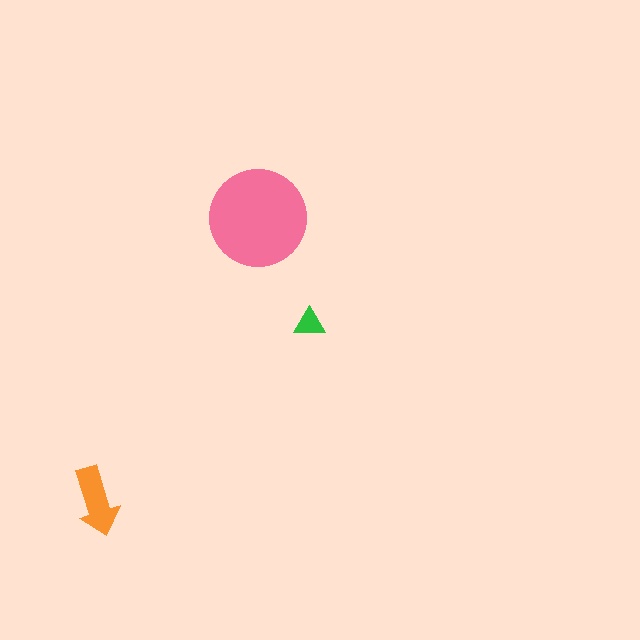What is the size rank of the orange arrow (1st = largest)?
2nd.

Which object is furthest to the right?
The green triangle is rightmost.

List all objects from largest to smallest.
The pink circle, the orange arrow, the green triangle.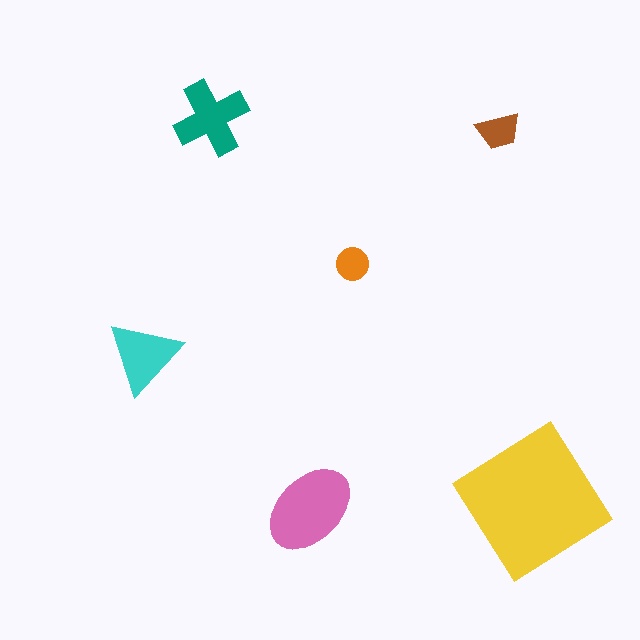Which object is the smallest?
The orange circle.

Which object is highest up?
The teal cross is topmost.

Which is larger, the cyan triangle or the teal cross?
The teal cross.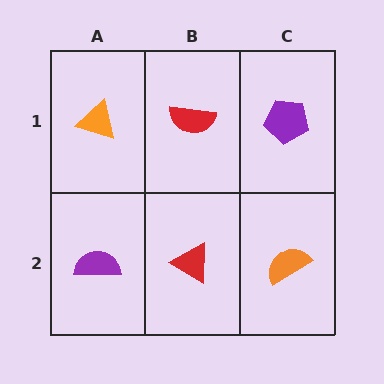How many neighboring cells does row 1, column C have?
2.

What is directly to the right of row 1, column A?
A red semicircle.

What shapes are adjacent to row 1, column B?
A red triangle (row 2, column B), an orange triangle (row 1, column A), a purple pentagon (row 1, column C).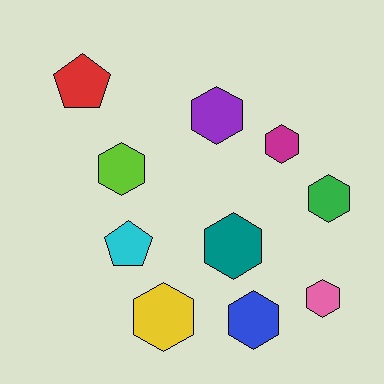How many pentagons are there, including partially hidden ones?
There are 2 pentagons.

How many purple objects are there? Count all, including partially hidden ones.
There is 1 purple object.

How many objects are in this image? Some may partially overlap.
There are 10 objects.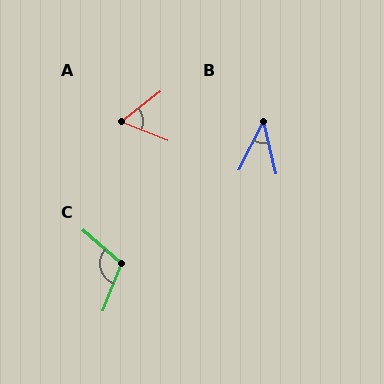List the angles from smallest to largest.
B (40°), A (59°), C (110°).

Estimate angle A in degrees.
Approximately 59 degrees.